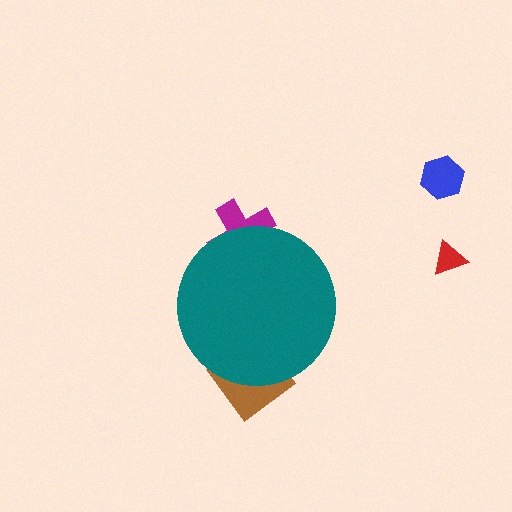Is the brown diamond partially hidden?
Yes, the brown diamond is partially hidden behind the teal circle.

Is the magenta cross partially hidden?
Yes, the magenta cross is partially hidden behind the teal circle.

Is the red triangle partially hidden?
No, the red triangle is fully visible.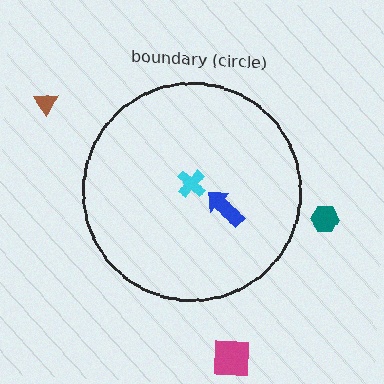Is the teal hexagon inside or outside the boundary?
Outside.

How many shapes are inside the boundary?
2 inside, 3 outside.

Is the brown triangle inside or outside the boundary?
Outside.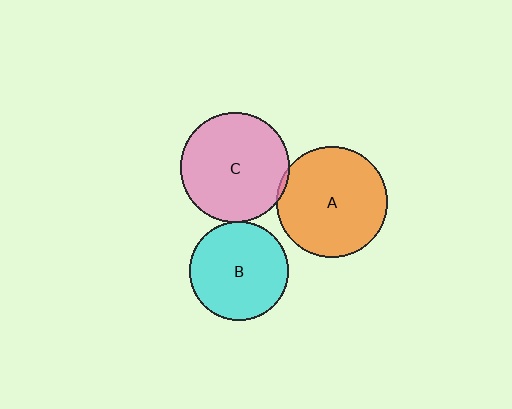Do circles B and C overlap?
Yes.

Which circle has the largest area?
Circle A (orange).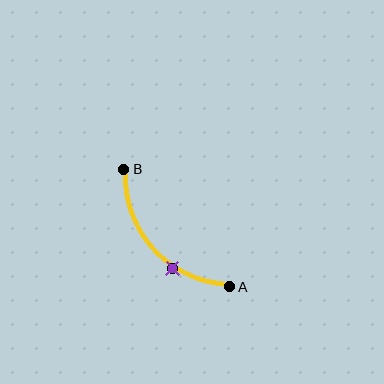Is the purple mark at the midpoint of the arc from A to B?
No. The purple mark lies on the arc but is closer to endpoint A. The arc midpoint would be at the point on the curve equidistant along the arc from both A and B.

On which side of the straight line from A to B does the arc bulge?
The arc bulges below and to the left of the straight line connecting A and B.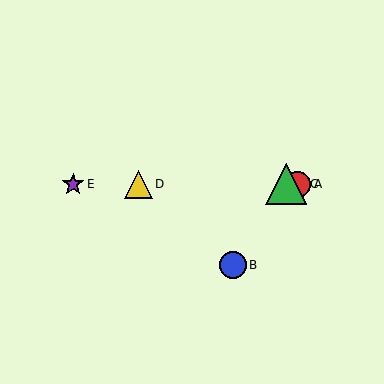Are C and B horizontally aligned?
No, C is at y≈184 and B is at y≈265.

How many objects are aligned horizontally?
4 objects (A, C, D, E) are aligned horizontally.